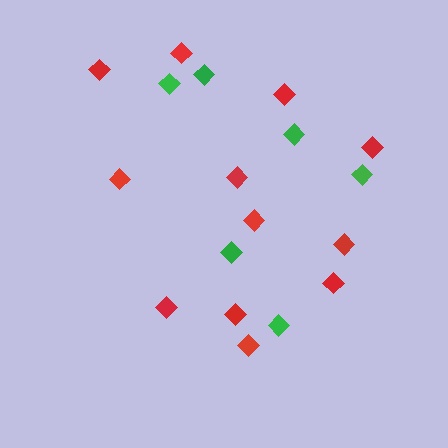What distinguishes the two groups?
There are 2 groups: one group of red diamonds (12) and one group of green diamonds (6).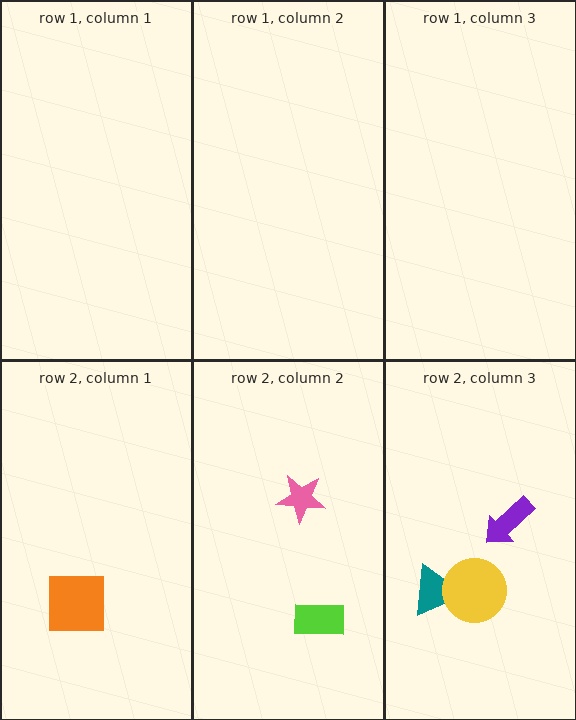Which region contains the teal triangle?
The row 2, column 3 region.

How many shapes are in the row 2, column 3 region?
3.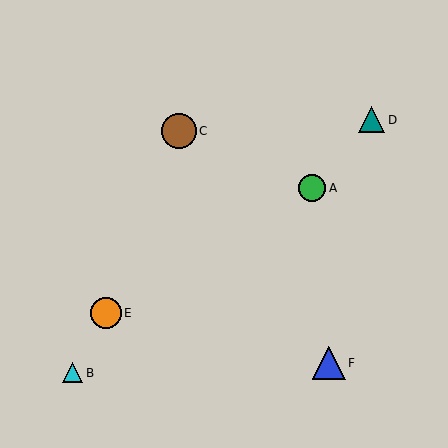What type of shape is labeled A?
Shape A is a green circle.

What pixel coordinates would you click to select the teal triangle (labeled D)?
Click at (372, 120) to select the teal triangle D.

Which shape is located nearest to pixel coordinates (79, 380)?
The cyan triangle (labeled B) at (73, 373) is nearest to that location.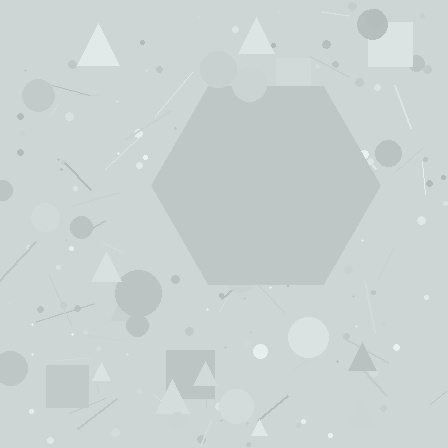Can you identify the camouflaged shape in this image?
The camouflaged shape is a hexagon.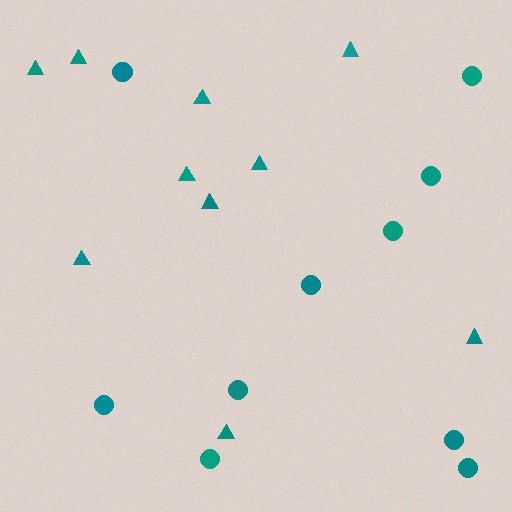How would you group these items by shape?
There are 2 groups: one group of circles (10) and one group of triangles (10).